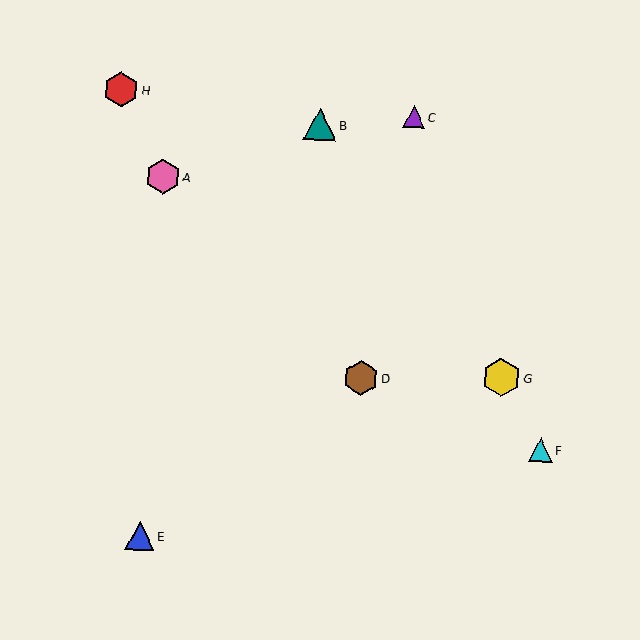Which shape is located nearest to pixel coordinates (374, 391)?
The brown hexagon (labeled D) at (361, 378) is nearest to that location.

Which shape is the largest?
The yellow hexagon (labeled G) is the largest.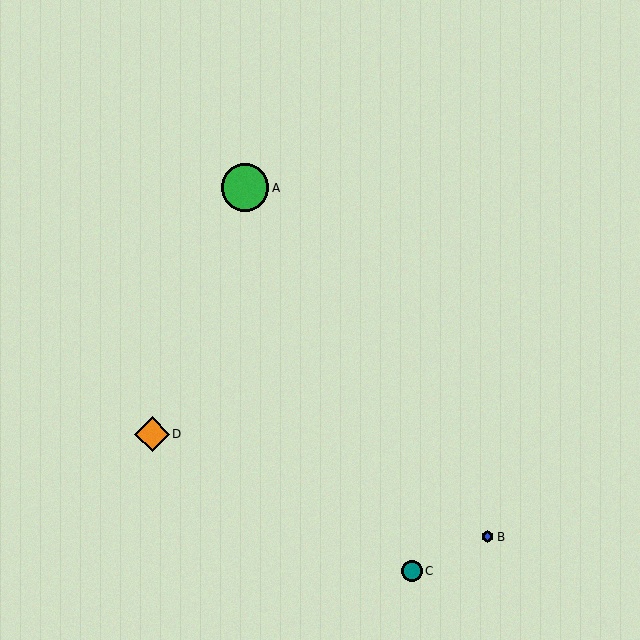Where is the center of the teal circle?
The center of the teal circle is at (412, 571).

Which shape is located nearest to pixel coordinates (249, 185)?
The green circle (labeled A) at (245, 188) is nearest to that location.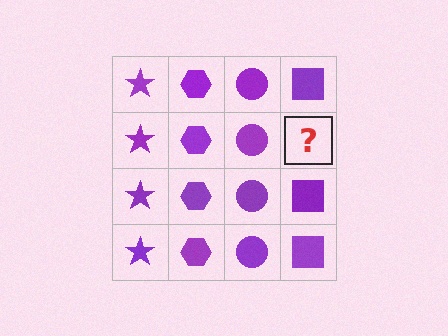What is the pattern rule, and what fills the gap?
The rule is that each column has a consistent shape. The gap should be filled with a purple square.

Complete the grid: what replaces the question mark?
The question mark should be replaced with a purple square.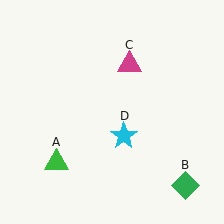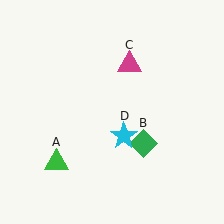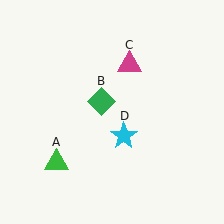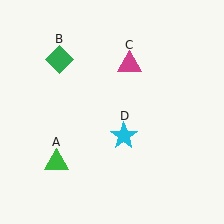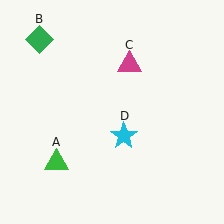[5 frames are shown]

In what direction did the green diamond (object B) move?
The green diamond (object B) moved up and to the left.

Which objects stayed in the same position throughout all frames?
Green triangle (object A) and magenta triangle (object C) and cyan star (object D) remained stationary.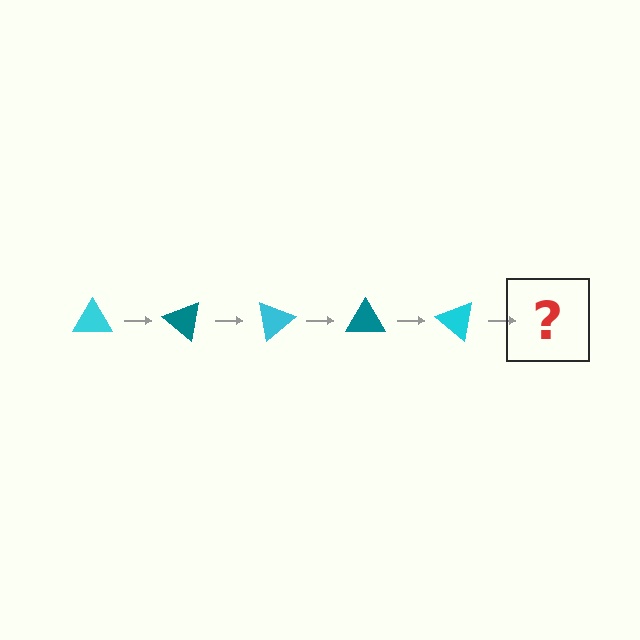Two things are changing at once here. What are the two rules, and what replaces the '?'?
The two rules are that it rotates 40 degrees each step and the color cycles through cyan and teal. The '?' should be a teal triangle, rotated 200 degrees from the start.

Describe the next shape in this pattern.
It should be a teal triangle, rotated 200 degrees from the start.